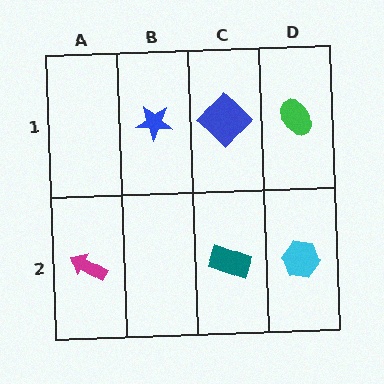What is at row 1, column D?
A green ellipse.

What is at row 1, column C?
A blue diamond.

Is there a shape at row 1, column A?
No, that cell is empty.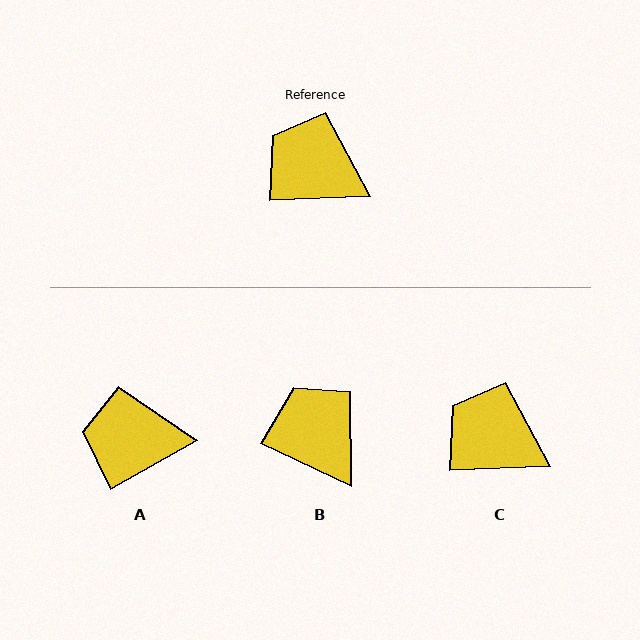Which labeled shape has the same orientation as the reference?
C.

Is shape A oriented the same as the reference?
No, it is off by about 28 degrees.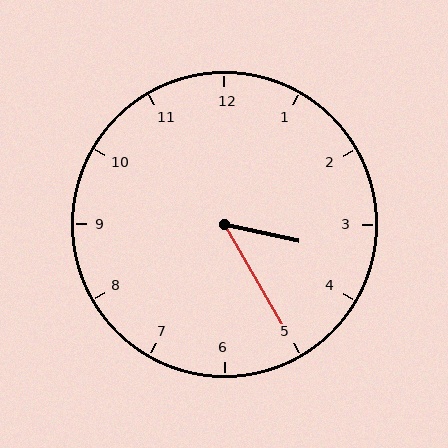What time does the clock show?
3:25.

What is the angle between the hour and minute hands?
Approximately 48 degrees.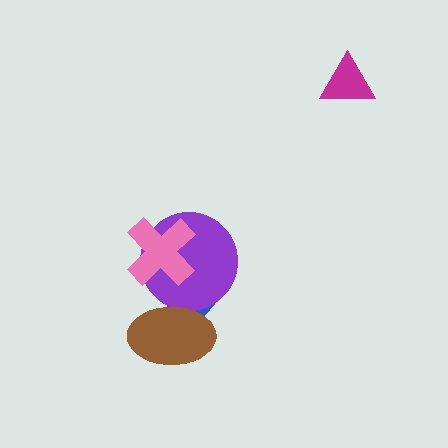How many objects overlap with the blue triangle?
3 objects overlap with the blue triangle.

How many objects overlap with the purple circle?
3 objects overlap with the purple circle.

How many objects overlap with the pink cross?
2 objects overlap with the pink cross.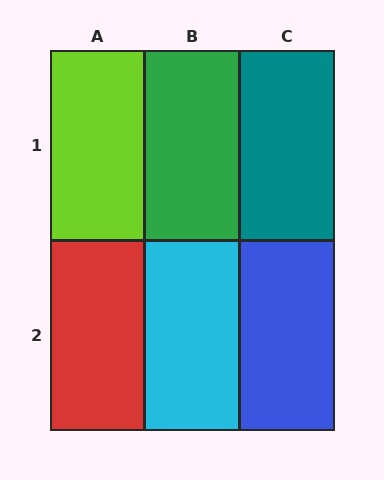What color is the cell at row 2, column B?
Cyan.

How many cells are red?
1 cell is red.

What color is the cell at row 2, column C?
Blue.